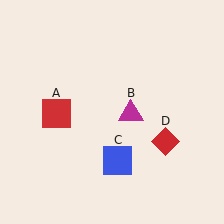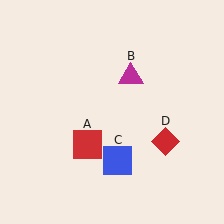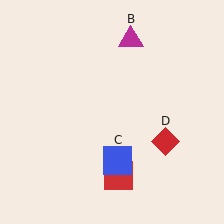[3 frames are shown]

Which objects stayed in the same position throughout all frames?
Blue square (object C) and red diamond (object D) remained stationary.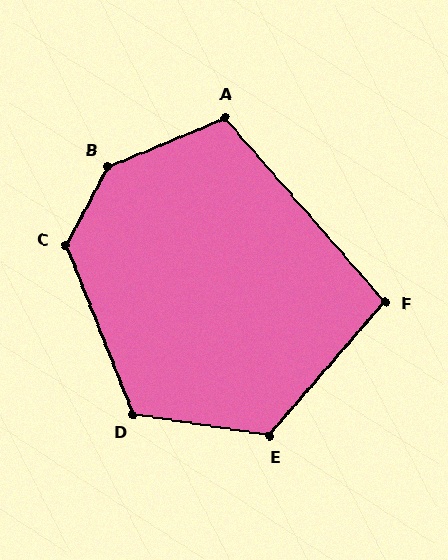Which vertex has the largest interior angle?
B, at approximately 141 degrees.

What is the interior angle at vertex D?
Approximately 121 degrees (obtuse).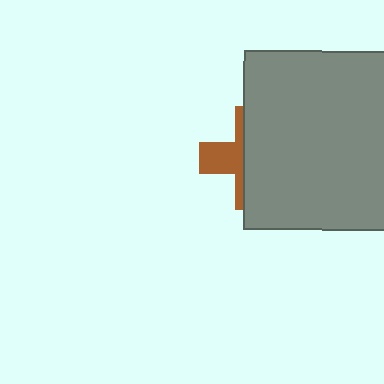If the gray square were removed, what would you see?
You would see the complete brown cross.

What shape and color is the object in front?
The object in front is a gray square.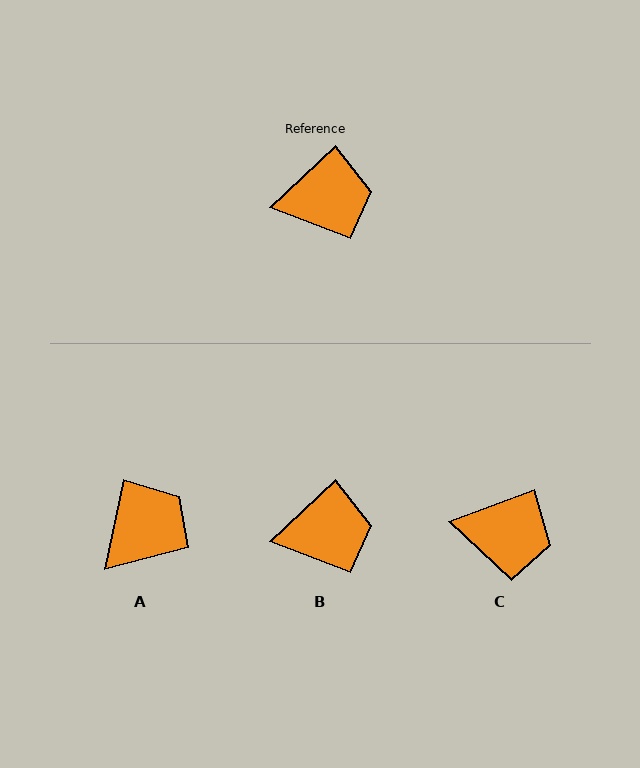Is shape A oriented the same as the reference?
No, it is off by about 35 degrees.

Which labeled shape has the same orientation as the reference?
B.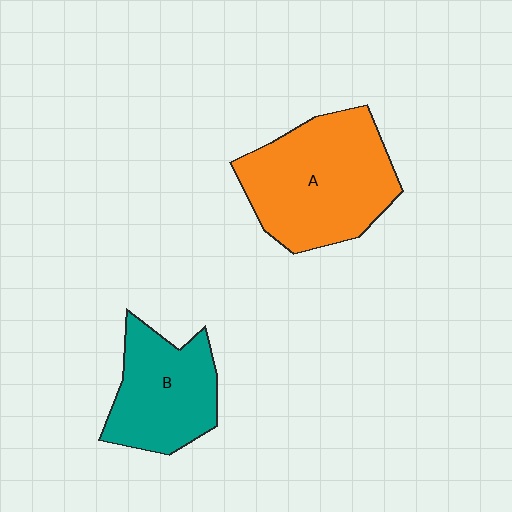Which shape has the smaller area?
Shape B (teal).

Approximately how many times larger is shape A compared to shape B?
Approximately 1.5 times.